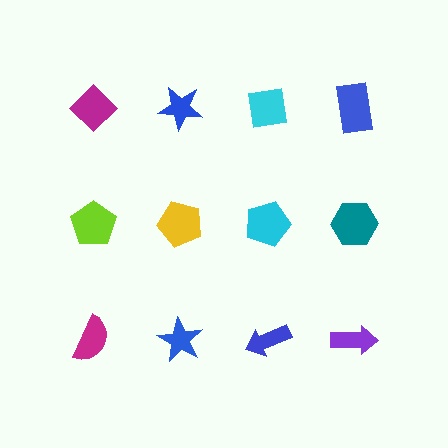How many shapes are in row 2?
4 shapes.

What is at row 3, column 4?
A purple arrow.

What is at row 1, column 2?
A blue star.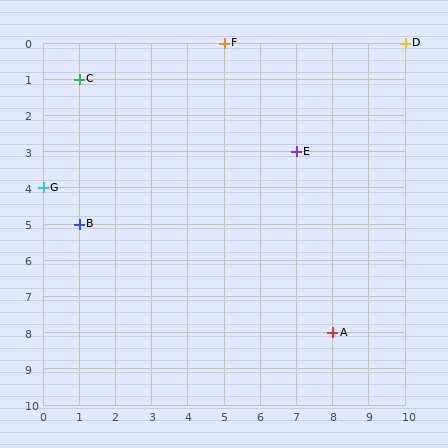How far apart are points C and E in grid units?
Points C and E are 6 columns and 2 rows apart (about 6.3 grid units diagonally).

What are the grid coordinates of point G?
Point G is at grid coordinates (0, 4).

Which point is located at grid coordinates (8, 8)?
Point A is at (8, 8).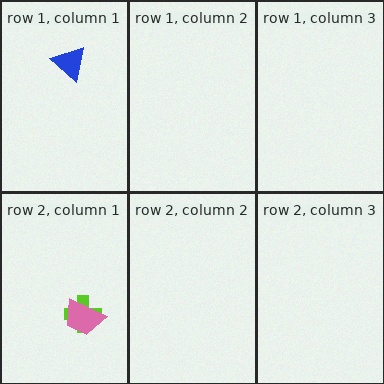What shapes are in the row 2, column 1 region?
The lime cross, the pink trapezoid.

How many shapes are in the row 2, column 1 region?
2.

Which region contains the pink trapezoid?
The row 2, column 1 region.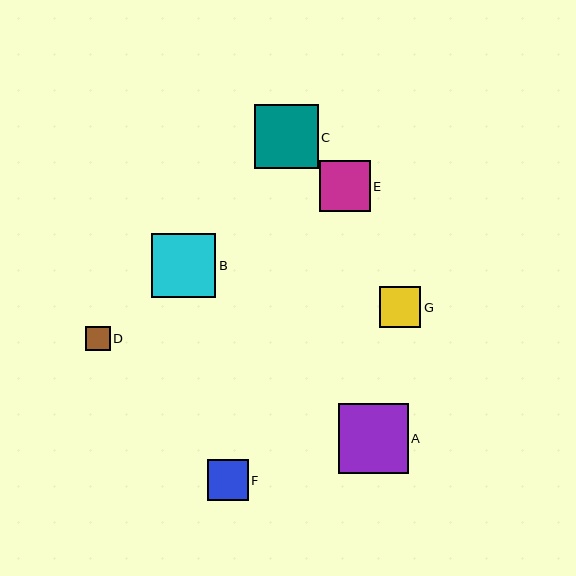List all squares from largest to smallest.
From largest to smallest: A, B, C, E, F, G, D.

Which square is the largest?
Square A is the largest with a size of approximately 70 pixels.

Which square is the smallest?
Square D is the smallest with a size of approximately 25 pixels.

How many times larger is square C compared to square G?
Square C is approximately 1.6 times the size of square G.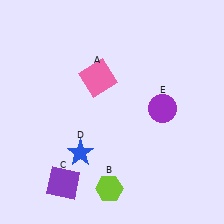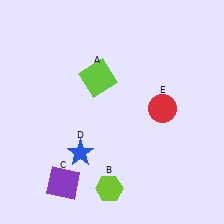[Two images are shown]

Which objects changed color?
A changed from pink to lime. E changed from purple to red.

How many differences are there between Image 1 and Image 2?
There are 2 differences between the two images.